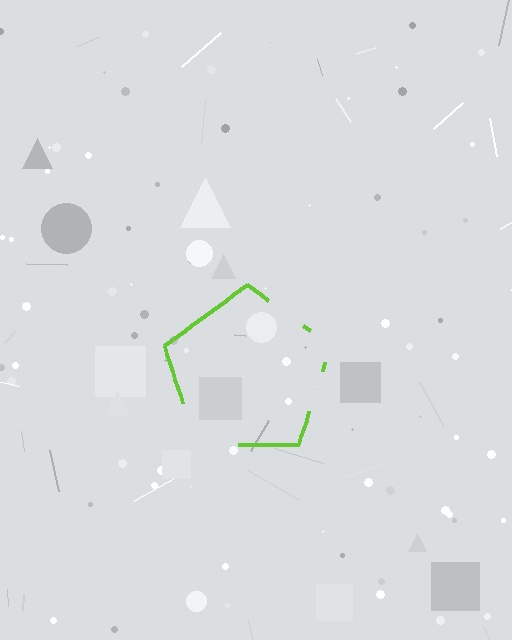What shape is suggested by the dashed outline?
The dashed outline suggests a pentagon.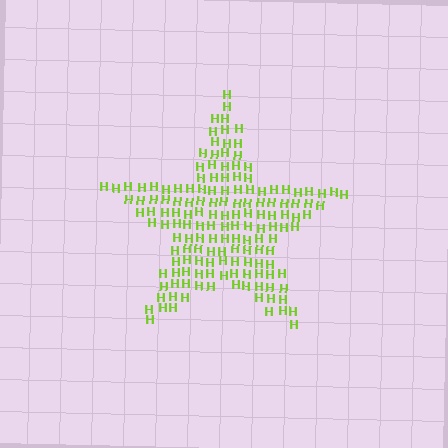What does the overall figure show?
The overall figure shows a star.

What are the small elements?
The small elements are letter H's.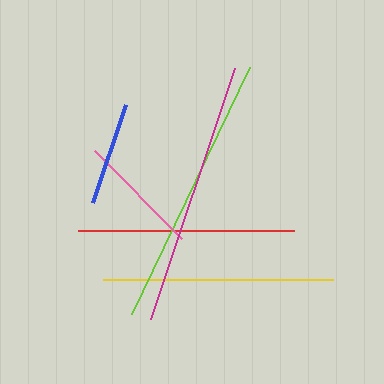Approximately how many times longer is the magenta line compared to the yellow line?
The magenta line is approximately 1.1 times the length of the yellow line.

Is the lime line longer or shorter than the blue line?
The lime line is longer than the blue line.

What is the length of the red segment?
The red segment is approximately 216 pixels long.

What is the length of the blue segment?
The blue segment is approximately 104 pixels long.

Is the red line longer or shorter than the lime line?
The lime line is longer than the red line.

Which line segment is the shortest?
The blue line is the shortest at approximately 104 pixels.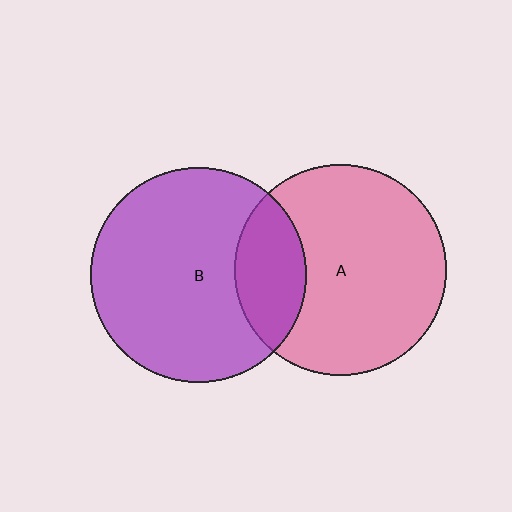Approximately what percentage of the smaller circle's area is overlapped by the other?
Approximately 20%.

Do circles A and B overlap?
Yes.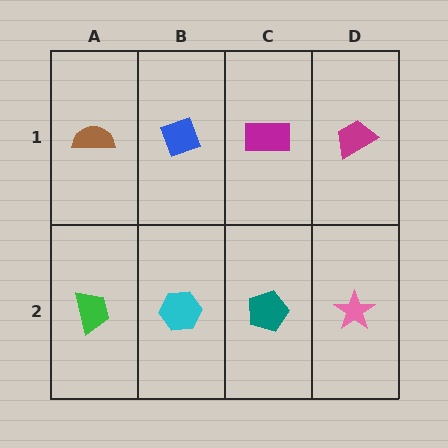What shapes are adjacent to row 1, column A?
A green trapezoid (row 2, column A), a blue diamond (row 1, column B).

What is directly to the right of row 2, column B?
A teal pentagon.